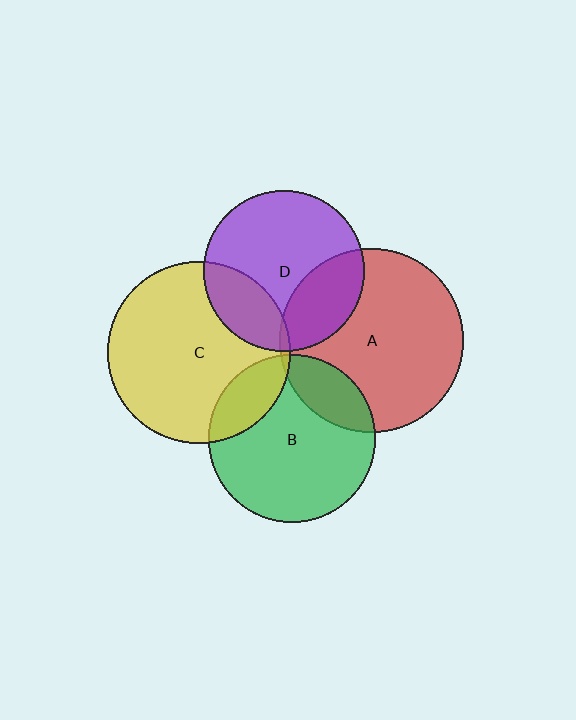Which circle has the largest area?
Circle A (red).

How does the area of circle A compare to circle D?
Approximately 1.3 times.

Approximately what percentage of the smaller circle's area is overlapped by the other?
Approximately 5%.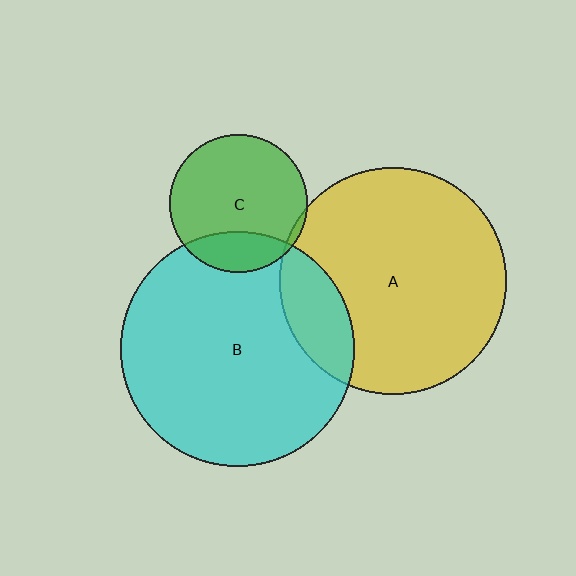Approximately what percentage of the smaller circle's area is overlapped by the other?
Approximately 5%.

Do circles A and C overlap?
Yes.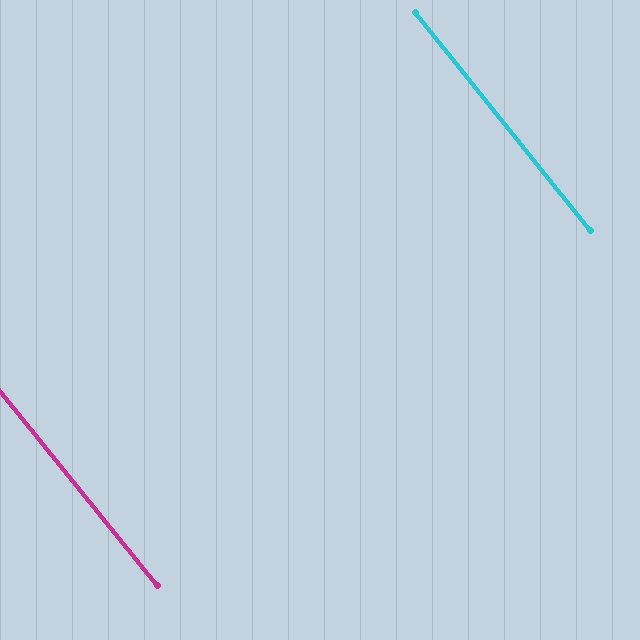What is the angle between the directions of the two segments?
Approximately 0 degrees.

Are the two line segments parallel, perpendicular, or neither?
Parallel — their directions differ by only 0.4°.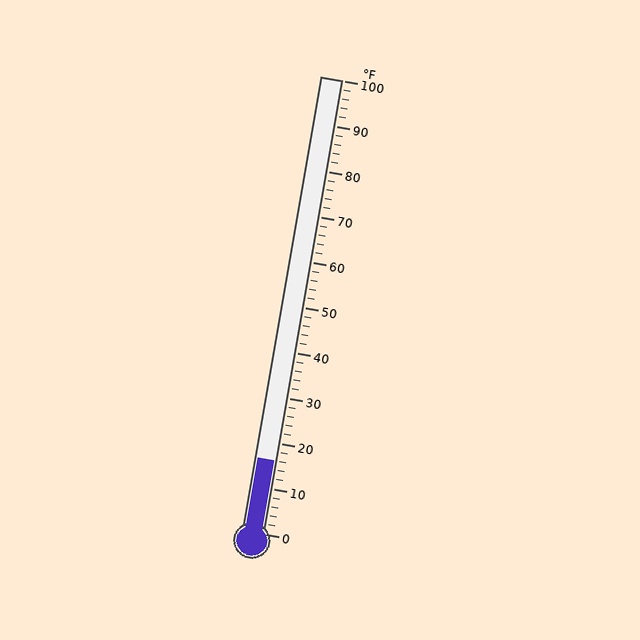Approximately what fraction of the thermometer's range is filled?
The thermometer is filled to approximately 15% of its range.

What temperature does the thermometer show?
The thermometer shows approximately 16°F.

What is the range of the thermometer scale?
The thermometer scale ranges from 0°F to 100°F.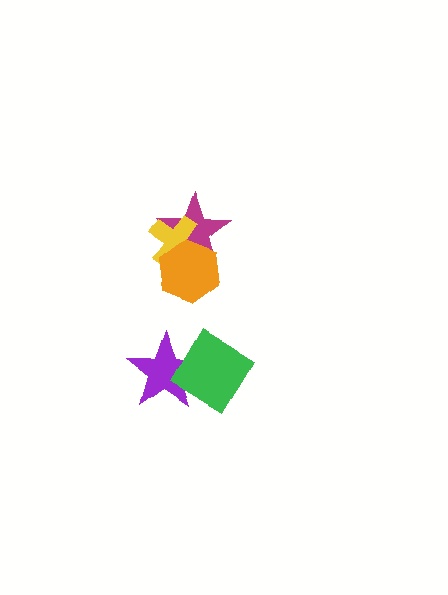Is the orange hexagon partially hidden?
No, no other shape covers it.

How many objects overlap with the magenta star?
2 objects overlap with the magenta star.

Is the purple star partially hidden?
Yes, it is partially covered by another shape.